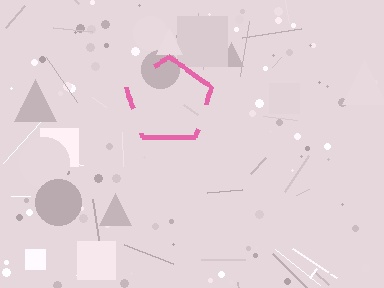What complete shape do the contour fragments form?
The contour fragments form a pentagon.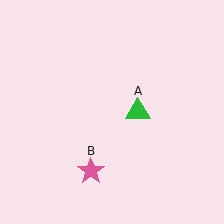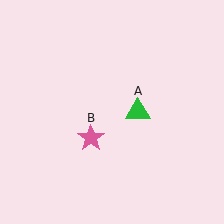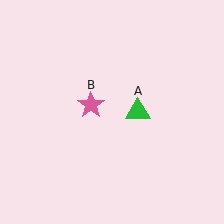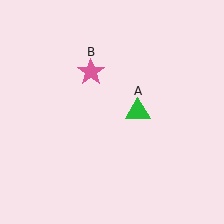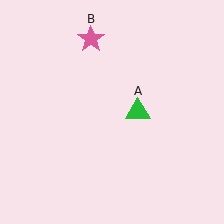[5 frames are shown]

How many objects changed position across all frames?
1 object changed position: pink star (object B).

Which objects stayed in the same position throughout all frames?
Green triangle (object A) remained stationary.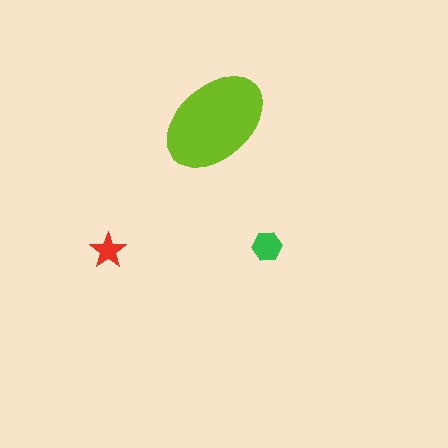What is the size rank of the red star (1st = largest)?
3rd.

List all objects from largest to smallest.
The lime ellipse, the green hexagon, the red star.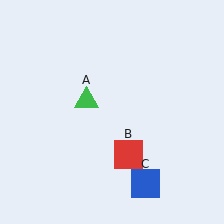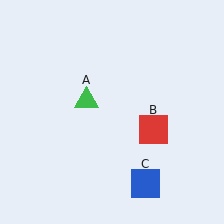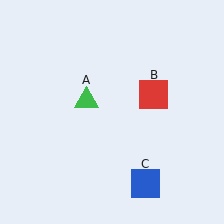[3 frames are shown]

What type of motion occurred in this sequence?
The red square (object B) rotated counterclockwise around the center of the scene.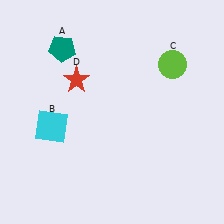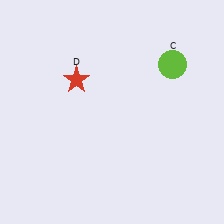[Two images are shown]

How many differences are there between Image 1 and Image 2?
There are 2 differences between the two images.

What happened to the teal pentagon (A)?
The teal pentagon (A) was removed in Image 2. It was in the top-left area of Image 1.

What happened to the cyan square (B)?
The cyan square (B) was removed in Image 2. It was in the bottom-left area of Image 1.